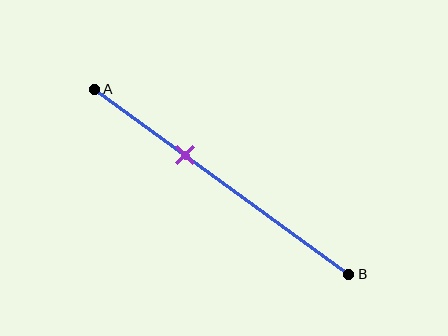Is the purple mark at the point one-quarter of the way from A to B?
No, the mark is at about 35% from A, not at the 25% one-quarter point.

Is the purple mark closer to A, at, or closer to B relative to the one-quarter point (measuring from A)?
The purple mark is closer to point B than the one-quarter point of segment AB.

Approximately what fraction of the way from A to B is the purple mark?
The purple mark is approximately 35% of the way from A to B.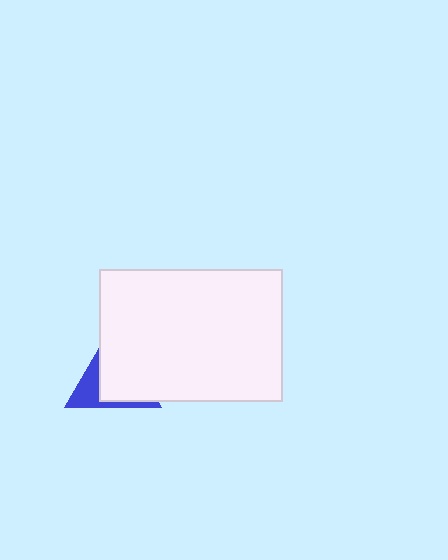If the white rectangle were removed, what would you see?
You would see the complete blue triangle.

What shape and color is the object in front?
The object in front is a white rectangle.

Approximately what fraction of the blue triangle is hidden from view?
Roughly 65% of the blue triangle is hidden behind the white rectangle.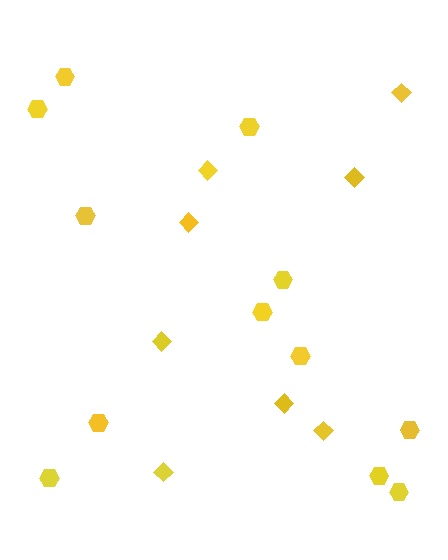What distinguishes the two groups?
There are 2 groups: one group of hexagons (12) and one group of diamonds (8).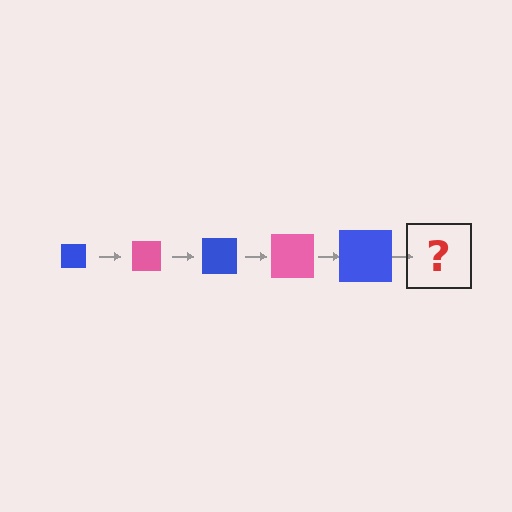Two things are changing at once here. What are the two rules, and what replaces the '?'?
The two rules are that the square grows larger each step and the color cycles through blue and pink. The '?' should be a pink square, larger than the previous one.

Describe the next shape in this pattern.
It should be a pink square, larger than the previous one.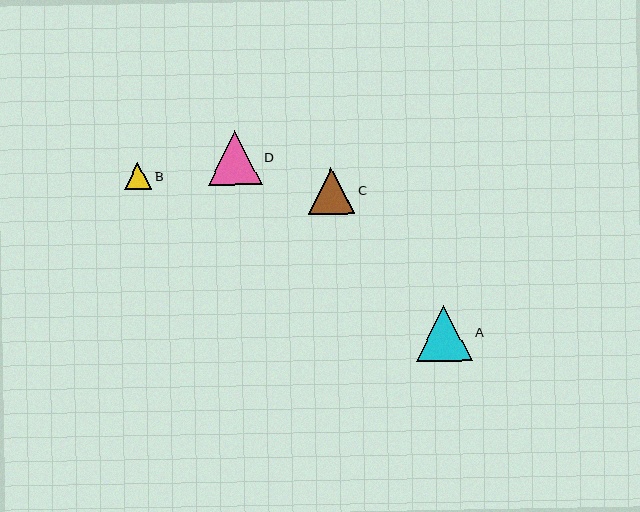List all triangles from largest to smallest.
From largest to smallest: A, D, C, B.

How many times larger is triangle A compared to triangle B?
Triangle A is approximately 2.1 times the size of triangle B.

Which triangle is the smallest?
Triangle B is the smallest with a size of approximately 27 pixels.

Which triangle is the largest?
Triangle A is the largest with a size of approximately 57 pixels.